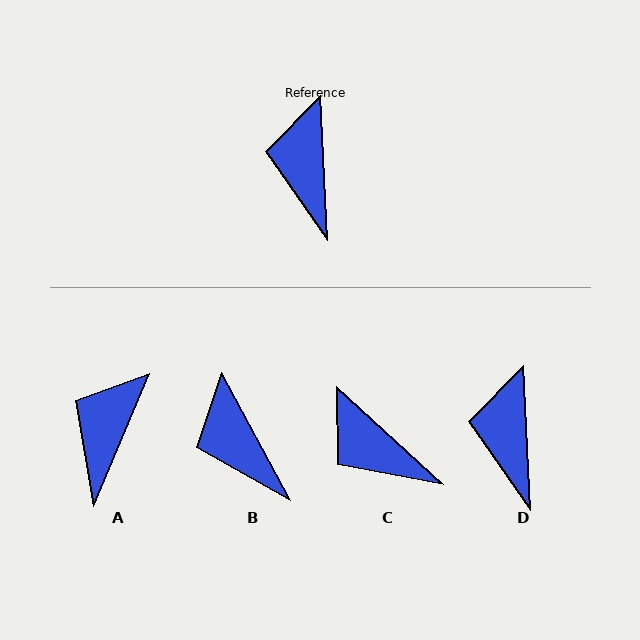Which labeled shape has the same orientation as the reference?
D.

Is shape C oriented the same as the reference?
No, it is off by about 45 degrees.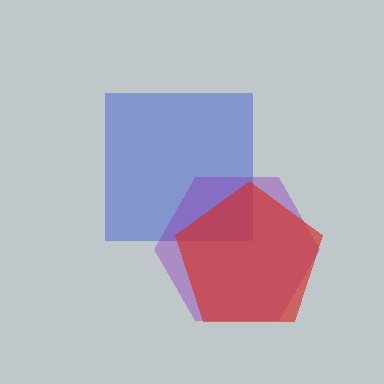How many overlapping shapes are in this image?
There are 3 overlapping shapes in the image.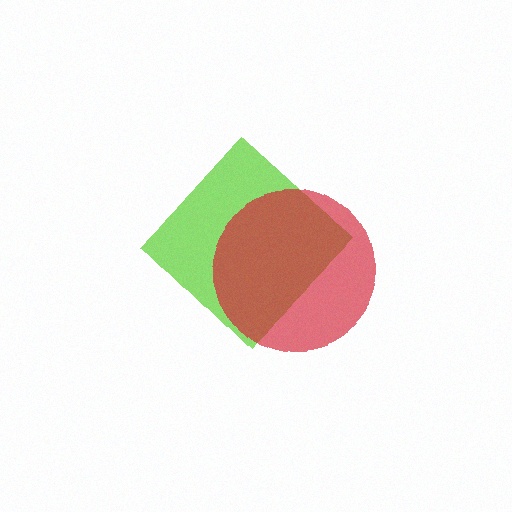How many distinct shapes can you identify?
There are 2 distinct shapes: a lime diamond, a red circle.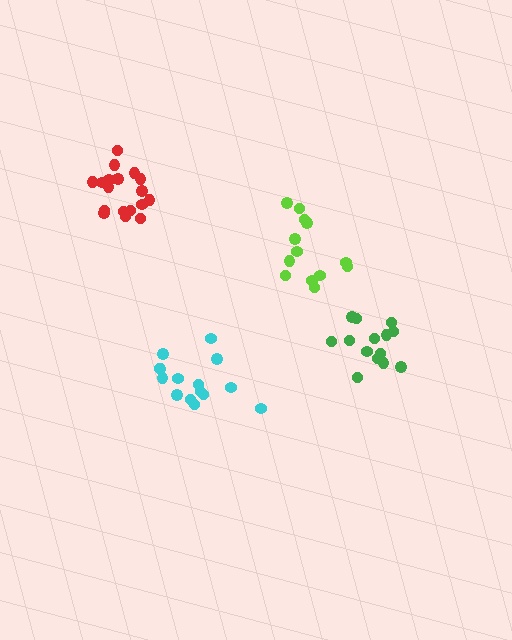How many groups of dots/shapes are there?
There are 4 groups.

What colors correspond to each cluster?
The clusters are colored: red, cyan, green, lime.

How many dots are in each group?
Group 1: 18 dots, Group 2: 15 dots, Group 3: 14 dots, Group 4: 13 dots (60 total).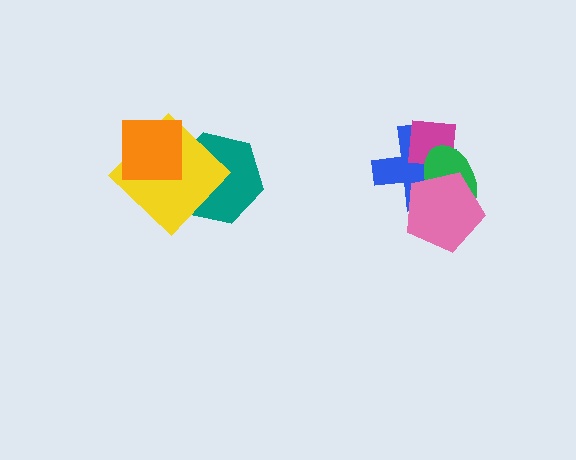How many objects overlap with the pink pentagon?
2 objects overlap with the pink pentagon.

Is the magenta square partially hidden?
Yes, it is partially covered by another shape.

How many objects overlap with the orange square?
1 object overlaps with the orange square.